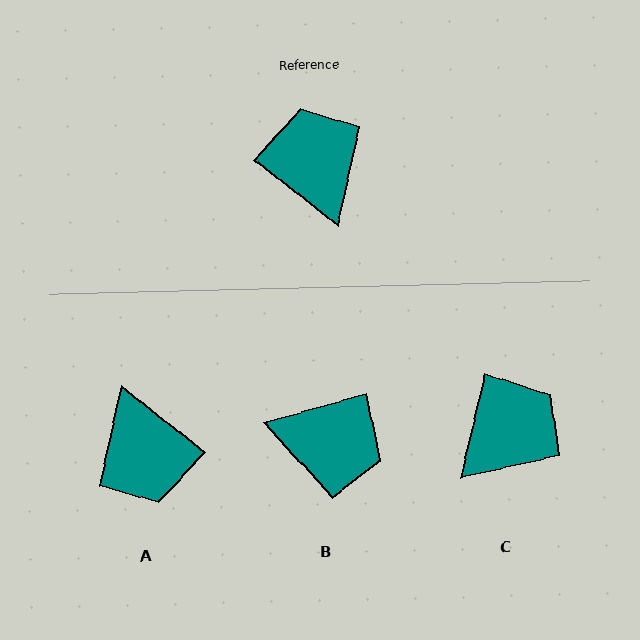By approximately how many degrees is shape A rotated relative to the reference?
Approximately 180 degrees counter-clockwise.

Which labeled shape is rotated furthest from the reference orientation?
A, about 180 degrees away.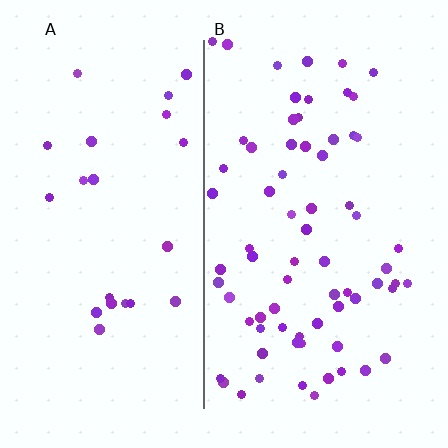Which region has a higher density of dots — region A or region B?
B (the right).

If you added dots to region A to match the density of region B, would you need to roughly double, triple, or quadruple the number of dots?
Approximately triple.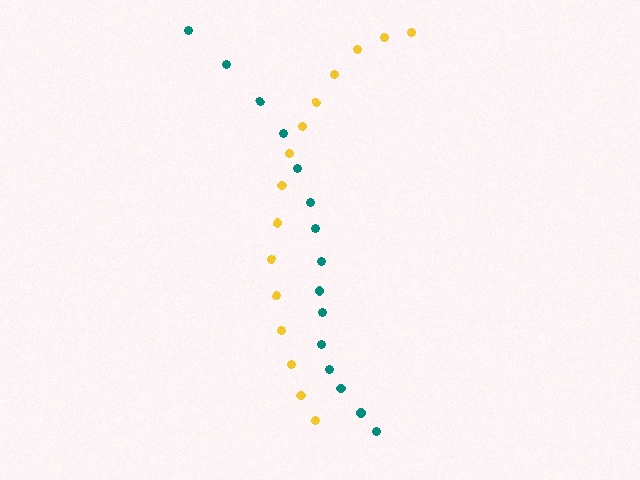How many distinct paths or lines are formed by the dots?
There are 2 distinct paths.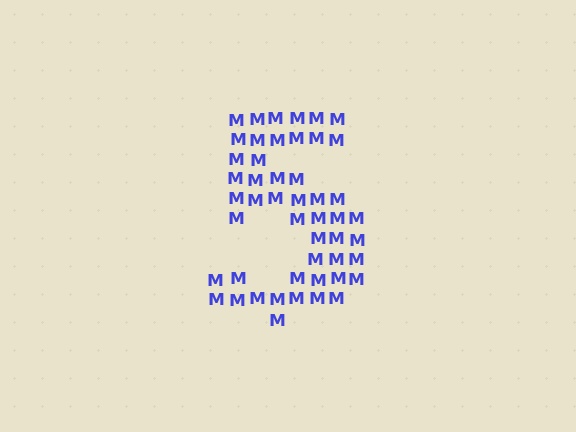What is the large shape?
The large shape is the digit 5.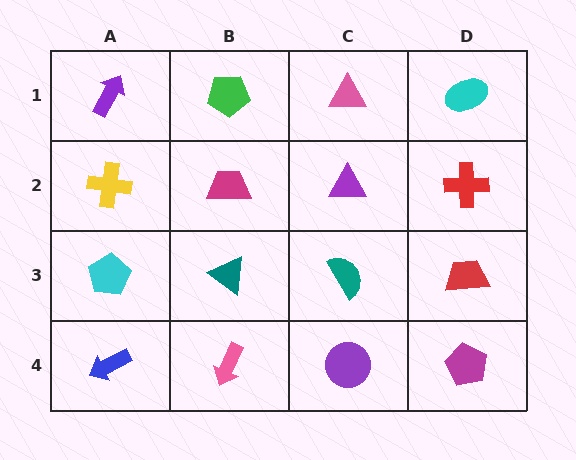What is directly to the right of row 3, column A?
A teal triangle.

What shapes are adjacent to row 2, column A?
A purple arrow (row 1, column A), a cyan pentagon (row 3, column A), a magenta trapezoid (row 2, column B).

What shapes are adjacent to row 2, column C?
A pink triangle (row 1, column C), a teal semicircle (row 3, column C), a magenta trapezoid (row 2, column B), a red cross (row 2, column D).